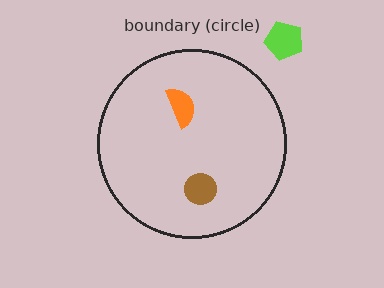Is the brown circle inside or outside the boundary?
Inside.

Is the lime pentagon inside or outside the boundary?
Outside.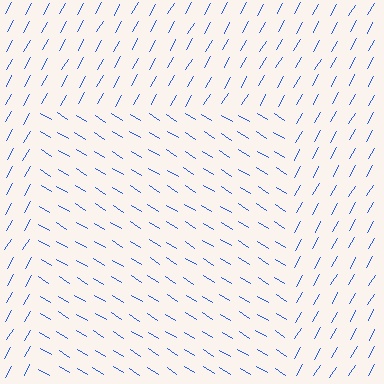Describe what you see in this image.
The image is filled with small blue line segments. A rectangle region in the image has lines oriented differently from the surrounding lines, creating a visible texture boundary.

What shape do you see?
I see a rectangle.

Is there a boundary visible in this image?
Yes, there is a texture boundary formed by a change in line orientation.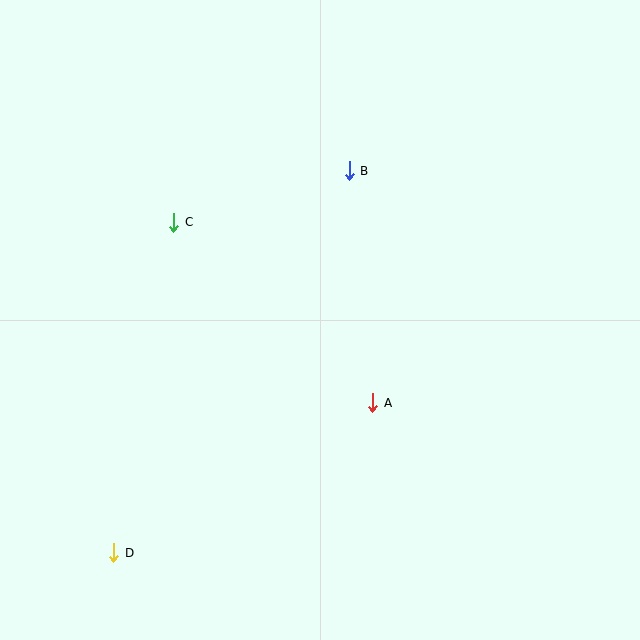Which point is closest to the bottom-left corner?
Point D is closest to the bottom-left corner.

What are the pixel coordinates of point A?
Point A is at (373, 403).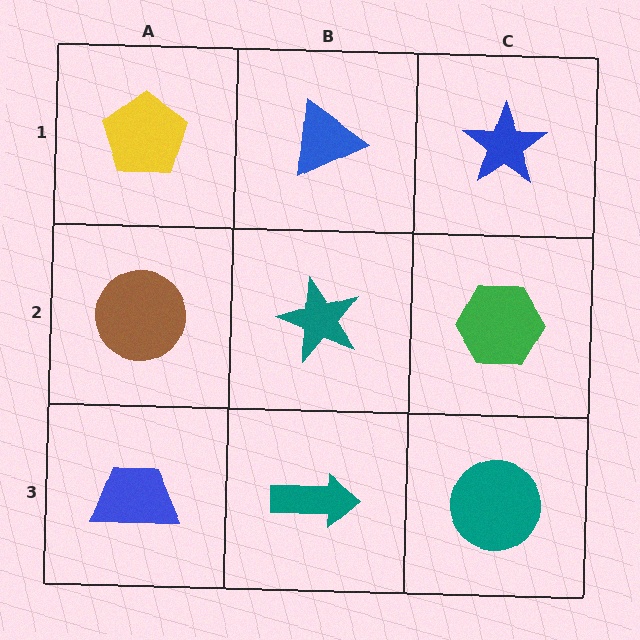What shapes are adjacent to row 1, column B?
A teal star (row 2, column B), a yellow pentagon (row 1, column A), a blue star (row 1, column C).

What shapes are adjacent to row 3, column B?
A teal star (row 2, column B), a blue trapezoid (row 3, column A), a teal circle (row 3, column C).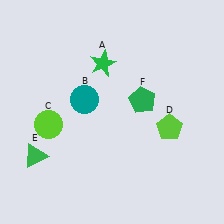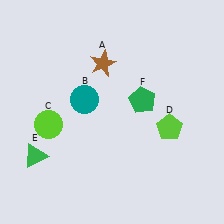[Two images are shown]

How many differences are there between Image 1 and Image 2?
There is 1 difference between the two images.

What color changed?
The star (A) changed from green in Image 1 to brown in Image 2.